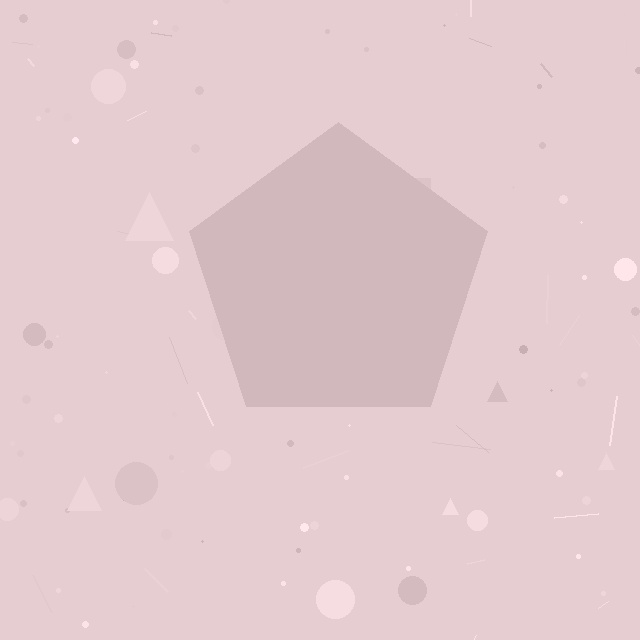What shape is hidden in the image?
A pentagon is hidden in the image.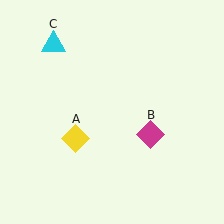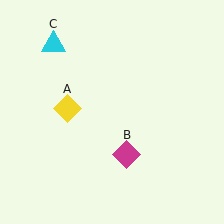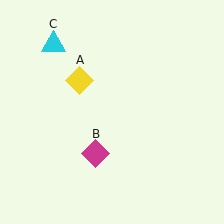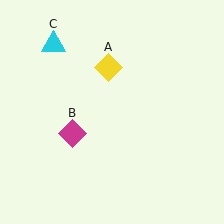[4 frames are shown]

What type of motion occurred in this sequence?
The yellow diamond (object A), magenta diamond (object B) rotated clockwise around the center of the scene.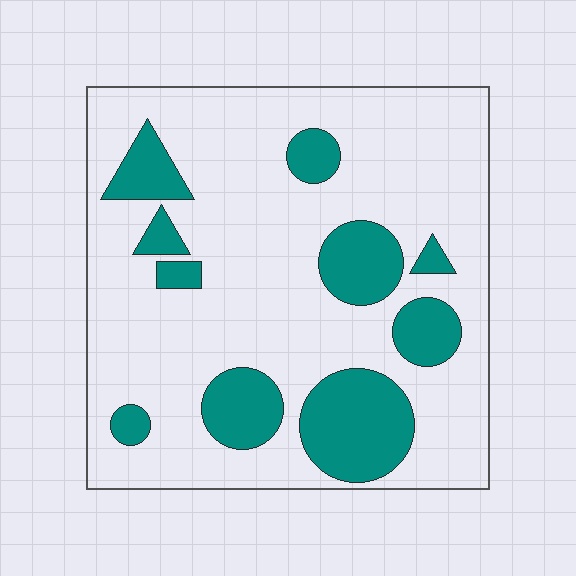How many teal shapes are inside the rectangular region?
10.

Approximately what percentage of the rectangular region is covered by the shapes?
Approximately 25%.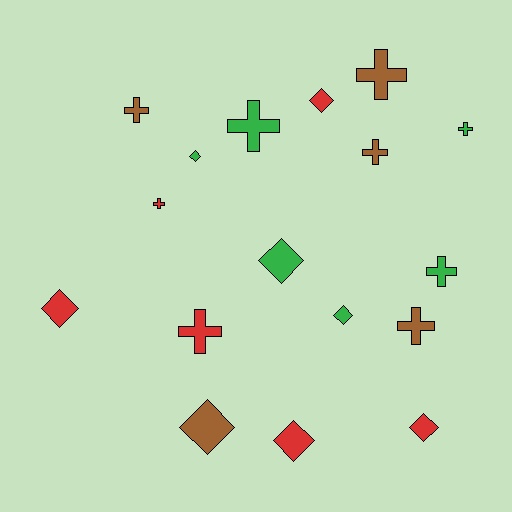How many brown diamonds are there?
There is 1 brown diamond.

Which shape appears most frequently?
Cross, with 9 objects.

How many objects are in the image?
There are 17 objects.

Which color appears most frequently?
Red, with 6 objects.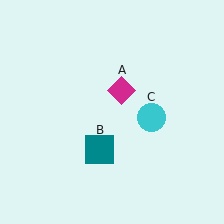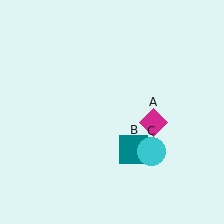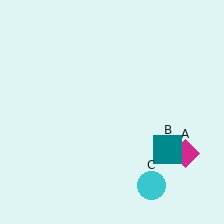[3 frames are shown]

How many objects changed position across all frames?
3 objects changed position: magenta diamond (object A), teal square (object B), cyan circle (object C).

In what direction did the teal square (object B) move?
The teal square (object B) moved right.